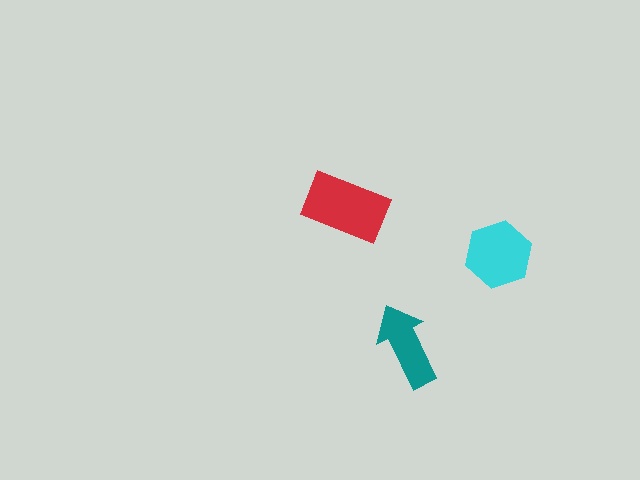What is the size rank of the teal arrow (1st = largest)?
3rd.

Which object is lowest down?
The teal arrow is bottommost.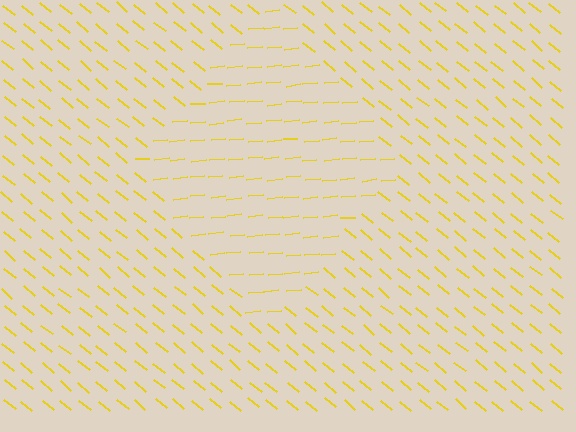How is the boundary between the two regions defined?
The boundary is defined purely by a change in line orientation (approximately 45 degrees difference). All lines are the same color and thickness.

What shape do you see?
I see a diamond.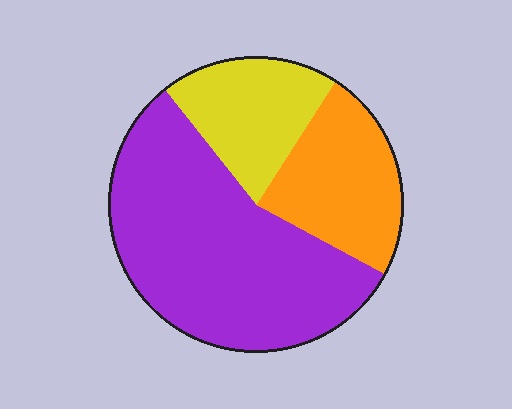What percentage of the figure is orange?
Orange takes up between a sixth and a third of the figure.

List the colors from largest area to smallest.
From largest to smallest: purple, orange, yellow.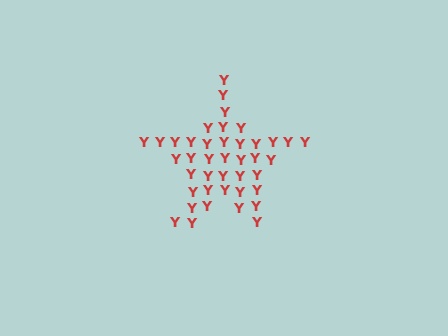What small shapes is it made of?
It is made of small letter Y's.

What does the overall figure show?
The overall figure shows a star.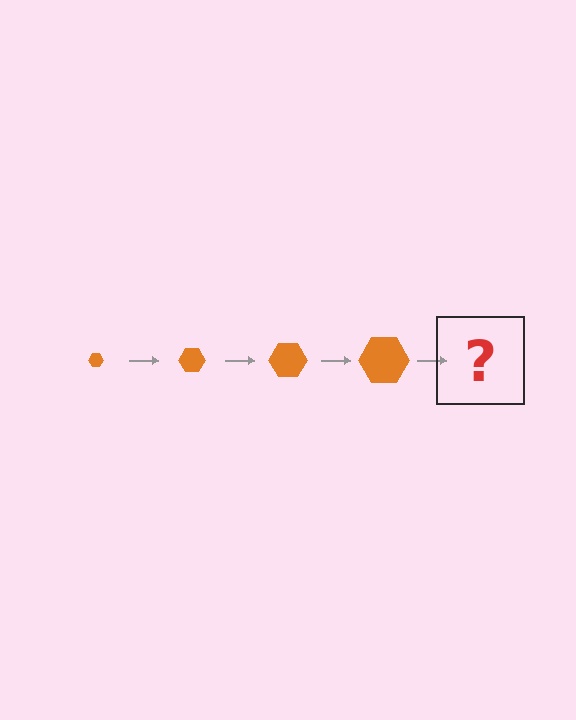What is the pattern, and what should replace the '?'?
The pattern is that the hexagon gets progressively larger each step. The '?' should be an orange hexagon, larger than the previous one.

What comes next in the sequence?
The next element should be an orange hexagon, larger than the previous one.